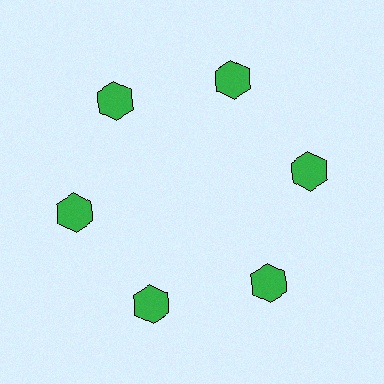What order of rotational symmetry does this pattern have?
This pattern has 6-fold rotational symmetry.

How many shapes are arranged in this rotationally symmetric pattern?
There are 6 shapes, arranged in 6 groups of 1.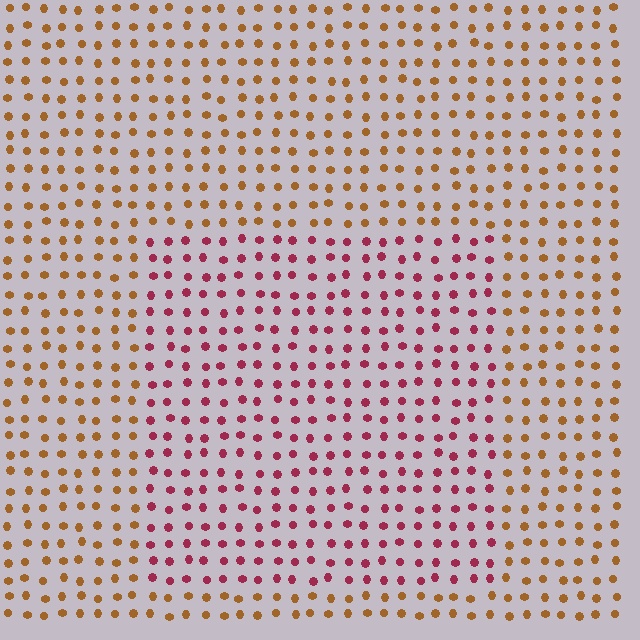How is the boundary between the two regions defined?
The boundary is defined purely by a slight shift in hue (about 50 degrees). Spacing, size, and orientation are identical on both sides.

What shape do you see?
I see a rectangle.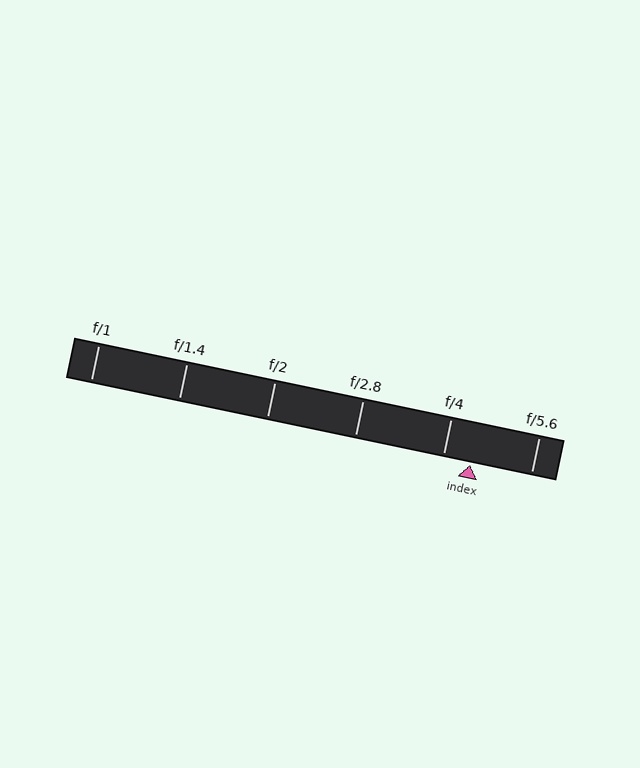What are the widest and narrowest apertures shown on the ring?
The widest aperture shown is f/1 and the narrowest is f/5.6.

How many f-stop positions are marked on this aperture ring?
There are 6 f-stop positions marked.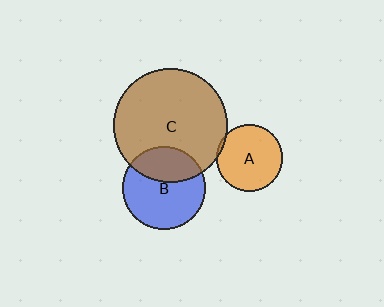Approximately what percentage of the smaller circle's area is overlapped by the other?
Approximately 5%.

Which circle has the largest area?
Circle C (brown).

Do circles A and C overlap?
Yes.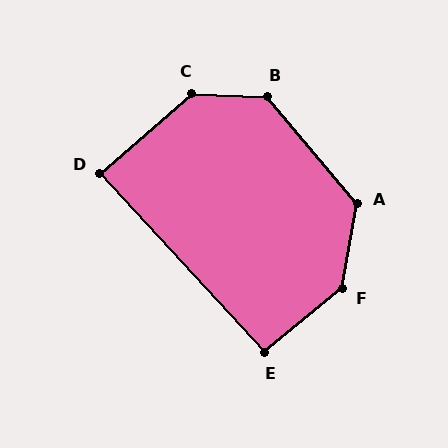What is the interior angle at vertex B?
Approximately 132 degrees (obtuse).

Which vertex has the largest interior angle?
F, at approximately 139 degrees.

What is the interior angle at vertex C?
Approximately 137 degrees (obtuse).